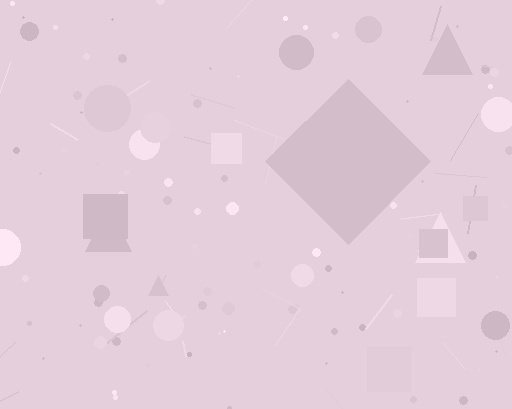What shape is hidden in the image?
A diamond is hidden in the image.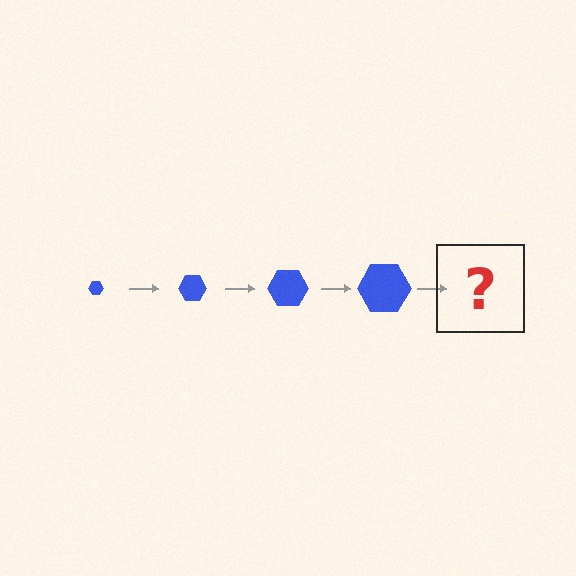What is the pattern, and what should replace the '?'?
The pattern is that the hexagon gets progressively larger each step. The '?' should be a blue hexagon, larger than the previous one.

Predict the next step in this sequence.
The next step is a blue hexagon, larger than the previous one.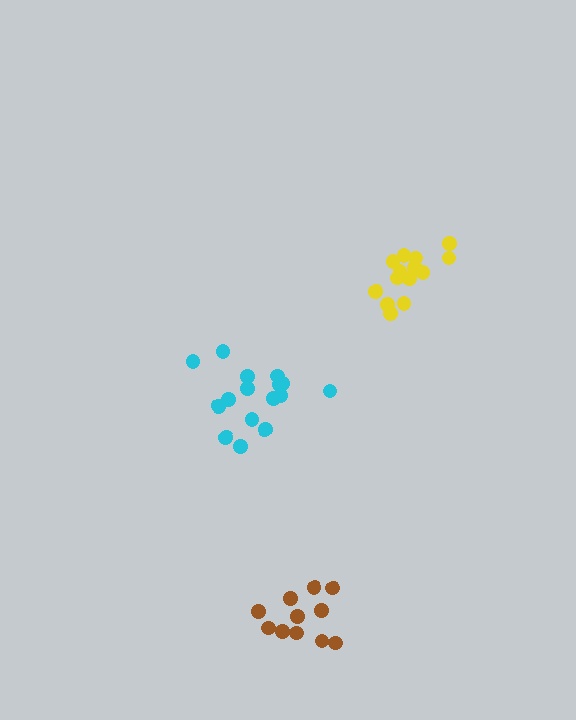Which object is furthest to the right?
The yellow cluster is rightmost.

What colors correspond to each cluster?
The clusters are colored: yellow, cyan, brown.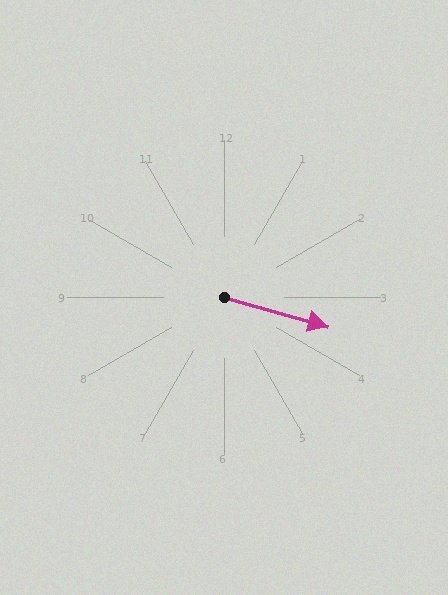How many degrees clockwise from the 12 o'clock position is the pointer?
Approximately 105 degrees.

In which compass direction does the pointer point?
East.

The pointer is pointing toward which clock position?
Roughly 4 o'clock.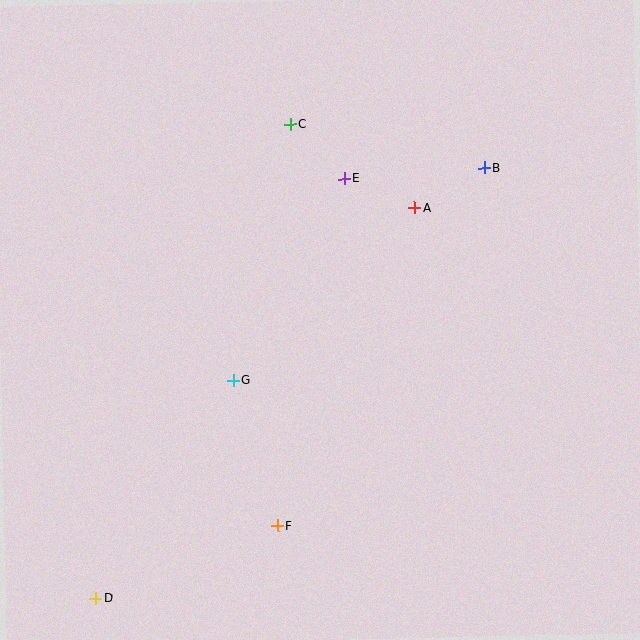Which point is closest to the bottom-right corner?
Point F is closest to the bottom-right corner.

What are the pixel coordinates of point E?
Point E is at (344, 179).